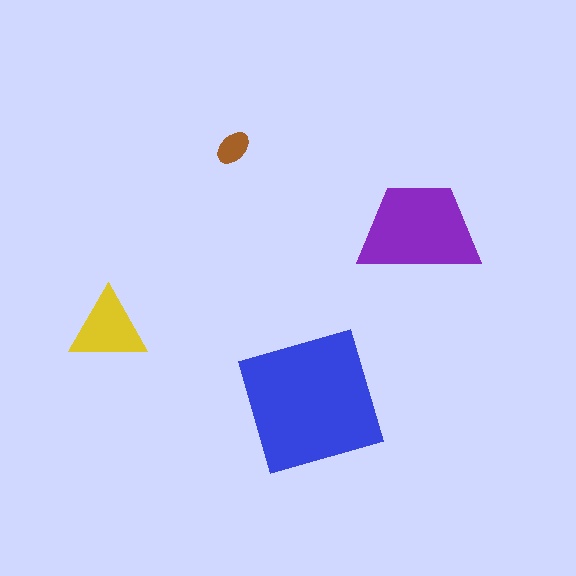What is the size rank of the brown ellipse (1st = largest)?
4th.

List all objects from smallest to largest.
The brown ellipse, the yellow triangle, the purple trapezoid, the blue square.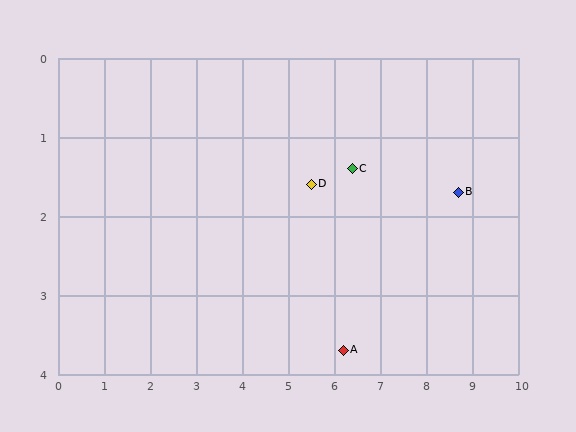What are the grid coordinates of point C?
Point C is at approximately (6.4, 1.4).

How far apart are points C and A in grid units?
Points C and A are about 2.3 grid units apart.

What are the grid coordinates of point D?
Point D is at approximately (5.5, 1.6).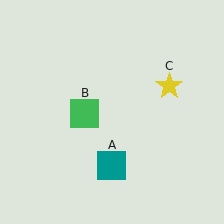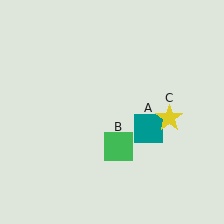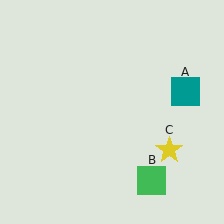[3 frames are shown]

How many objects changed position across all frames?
3 objects changed position: teal square (object A), green square (object B), yellow star (object C).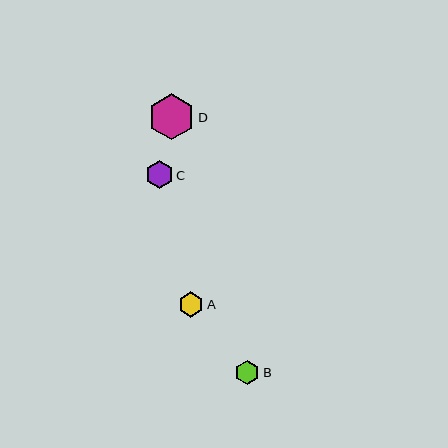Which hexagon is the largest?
Hexagon D is the largest with a size of approximately 46 pixels.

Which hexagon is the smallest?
Hexagon B is the smallest with a size of approximately 25 pixels.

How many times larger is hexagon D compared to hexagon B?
Hexagon D is approximately 1.9 times the size of hexagon B.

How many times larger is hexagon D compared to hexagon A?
Hexagon D is approximately 1.8 times the size of hexagon A.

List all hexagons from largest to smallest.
From largest to smallest: D, C, A, B.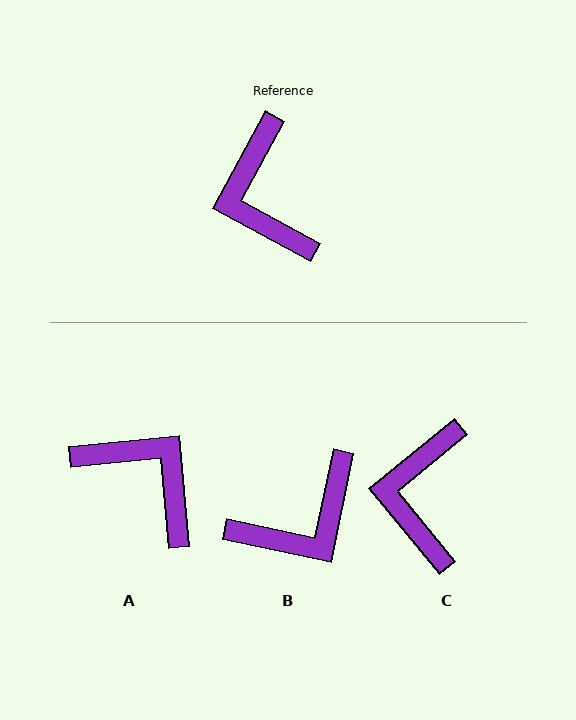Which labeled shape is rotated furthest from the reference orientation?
A, about 146 degrees away.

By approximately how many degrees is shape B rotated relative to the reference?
Approximately 107 degrees counter-clockwise.